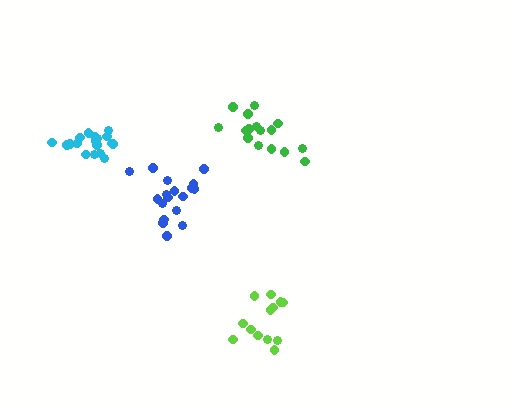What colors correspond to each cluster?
The clusters are colored: cyan, green, blue, lime.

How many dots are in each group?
Group 1: 19 dots, Group 2: 16 dots, Group 3: 18 dots, Group 4: 13 dots (66 total).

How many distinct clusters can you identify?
There are 4 distinct clusters.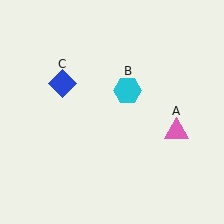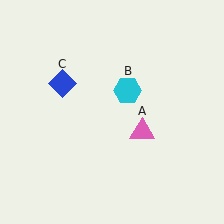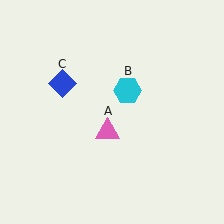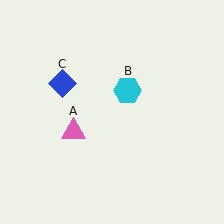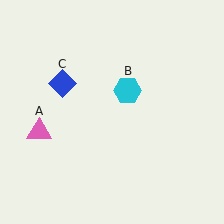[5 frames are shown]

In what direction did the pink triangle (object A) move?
The pink triangle (object A) moved left.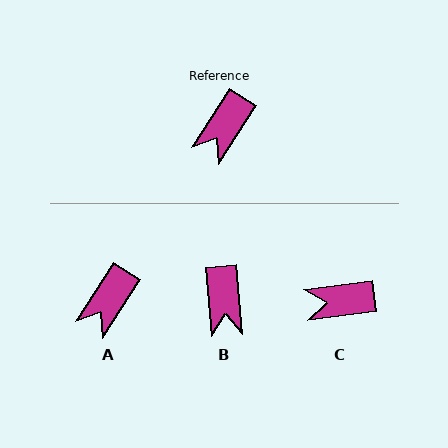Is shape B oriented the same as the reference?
No, it is off by about 38 degrees.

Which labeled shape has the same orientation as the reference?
A.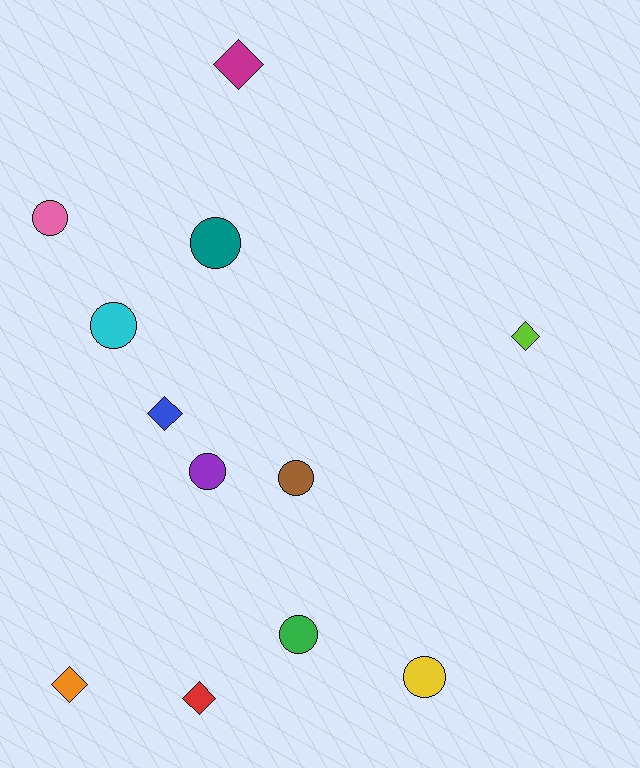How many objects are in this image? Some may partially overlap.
There are 12 objects.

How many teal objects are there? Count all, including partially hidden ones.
There is 1 teal object.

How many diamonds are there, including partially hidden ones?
There are 5 diamonds.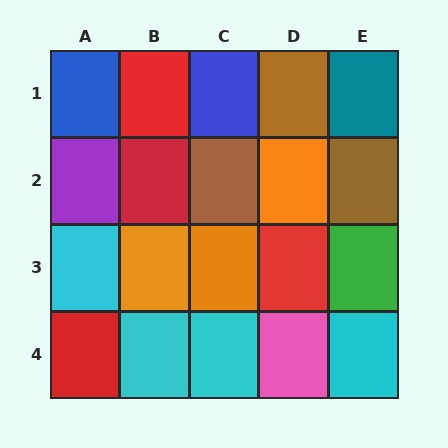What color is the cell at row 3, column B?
Orange.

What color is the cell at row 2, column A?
Purple.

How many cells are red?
4 cells are red.